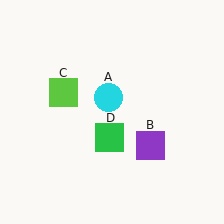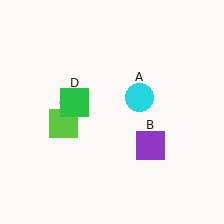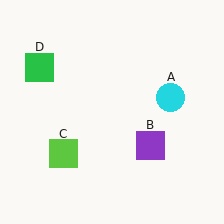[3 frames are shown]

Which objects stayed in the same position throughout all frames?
Purple square (object B) remained stationary.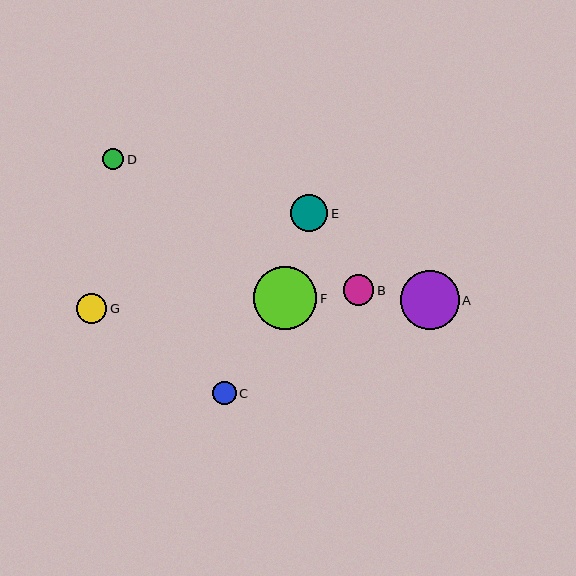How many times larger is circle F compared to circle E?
Circle F is approximately 1.7 times the size of circle E.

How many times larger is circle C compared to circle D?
Circle C is approximately 1.1 times the size of circle D.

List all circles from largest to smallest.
From largest to smallest: F, A, E, B, G, C, D.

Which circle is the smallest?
Circle D is the smallest with a size of approximately 21 pixels.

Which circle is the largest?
Circle F is the largest with a size of approximately 63 pixels.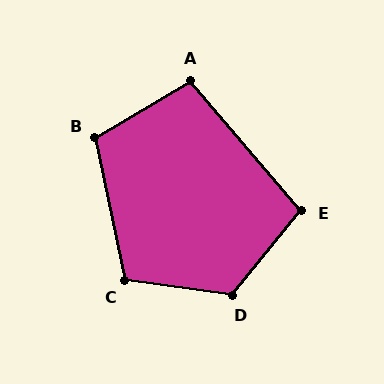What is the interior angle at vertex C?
Approximately 110 degrees (obtuse).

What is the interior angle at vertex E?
Approximately 100 degrees (obtuse).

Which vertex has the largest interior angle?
D, at approximately 121 degrees.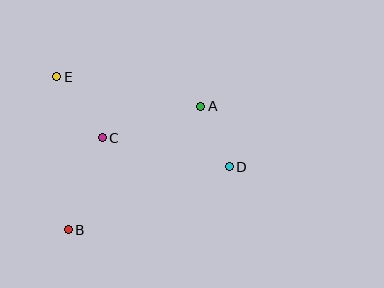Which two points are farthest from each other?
Points D and E are farthest from each other.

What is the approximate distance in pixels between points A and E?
The distance between A and E is approximately 147 pixels.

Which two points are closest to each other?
Points A and D are closest to each other.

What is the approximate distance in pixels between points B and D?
The distance between B and D is approximately 173 pixels.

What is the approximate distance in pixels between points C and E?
The distance between C and E is approximately 76 pixels.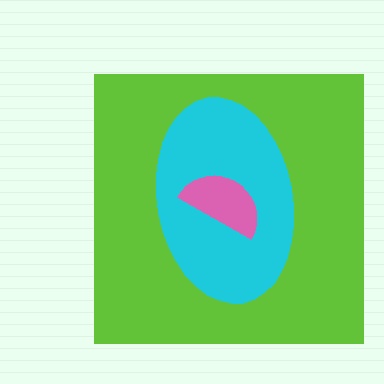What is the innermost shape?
The pink semicircle.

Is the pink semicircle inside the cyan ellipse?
Yes.